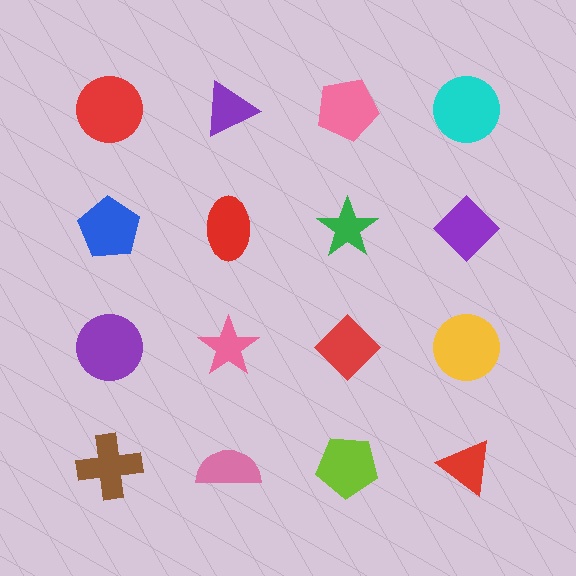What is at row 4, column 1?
A brown cross.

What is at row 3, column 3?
A red diamond.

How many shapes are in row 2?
4 shapes.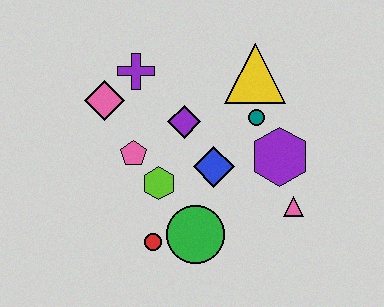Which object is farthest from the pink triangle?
The pink diamond is farthest from the pink triangle.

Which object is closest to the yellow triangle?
The teal circle is closest to the yellow triangle.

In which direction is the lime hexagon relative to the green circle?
The lime hexagon is above the green circle.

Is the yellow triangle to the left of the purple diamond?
No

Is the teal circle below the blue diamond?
No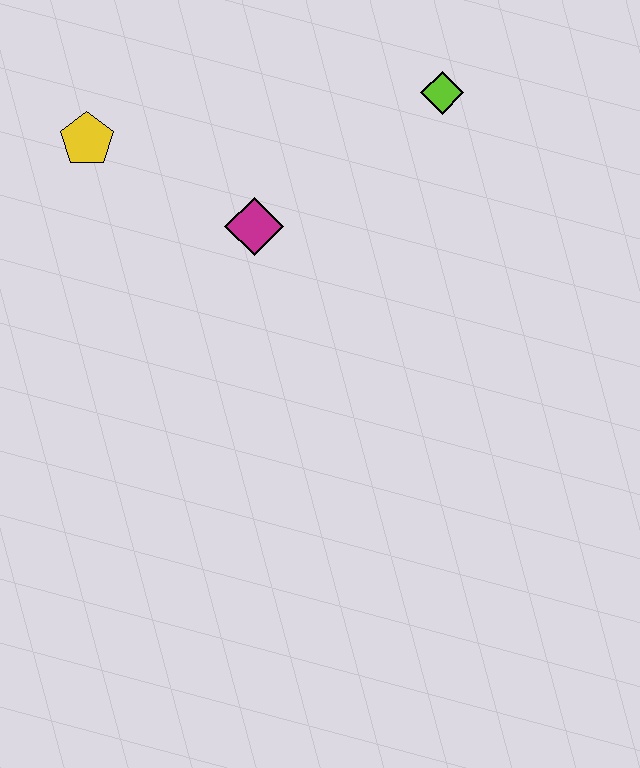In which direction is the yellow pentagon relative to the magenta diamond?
The yellow pentagon is to the left of the magenta diamond.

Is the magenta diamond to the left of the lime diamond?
Yes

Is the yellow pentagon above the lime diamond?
No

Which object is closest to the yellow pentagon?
The magenta diamond is closest to the yellow pentagon.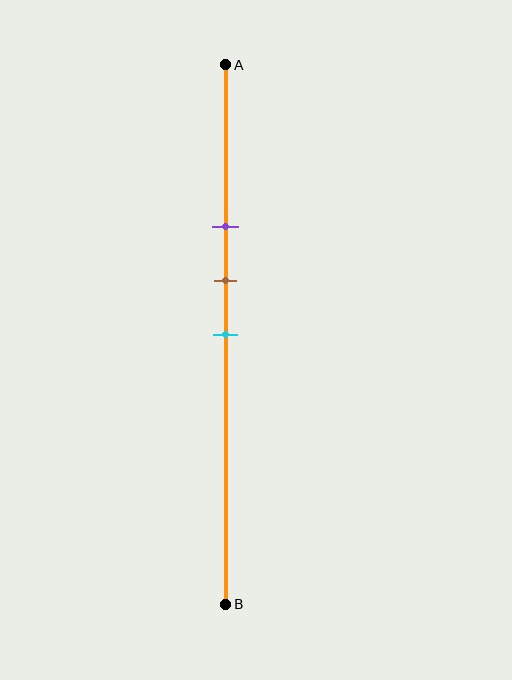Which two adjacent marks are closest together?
The brown and cyan marks are the closest adjacent pair.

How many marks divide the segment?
There are 3 marks dividing the segment.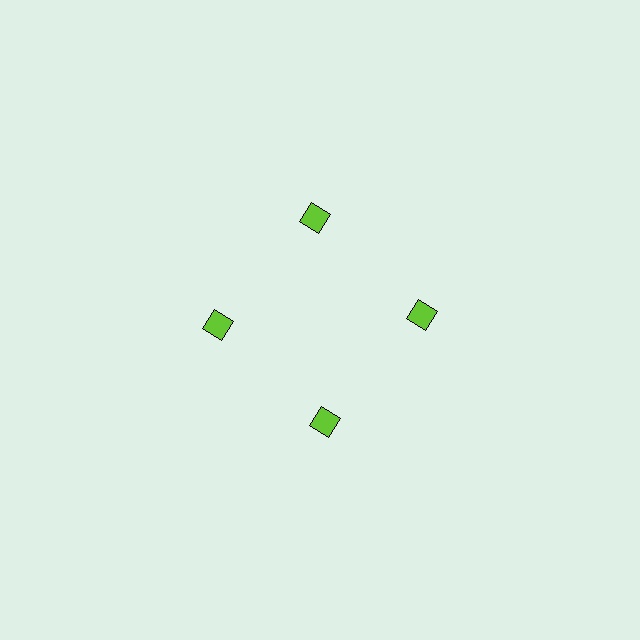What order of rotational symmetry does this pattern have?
This pattern has 4-fold rotational symmetry.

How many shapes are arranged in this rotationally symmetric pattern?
There are 4 shapes, arranged in 4 groups of 1.